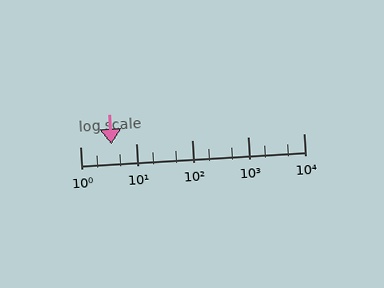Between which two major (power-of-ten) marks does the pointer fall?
The pointer is between 1 and 10.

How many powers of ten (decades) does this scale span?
The scale spans 4 decades, from 1 to 10000.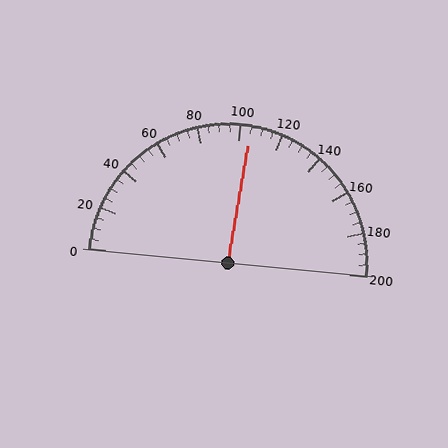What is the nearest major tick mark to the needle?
The nearest major tick mark is 100.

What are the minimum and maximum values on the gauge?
The gauge ranges from 0 to 200.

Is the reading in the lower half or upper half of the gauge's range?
The reading is in the upper half of the range (0 to 200).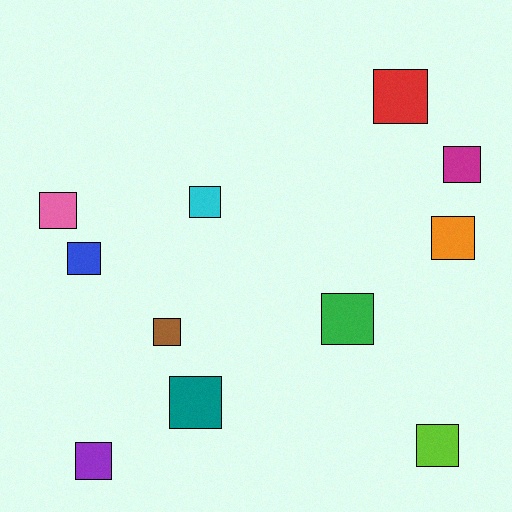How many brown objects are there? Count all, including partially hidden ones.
There is 1 brown object.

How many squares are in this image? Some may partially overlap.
There are 11 squares.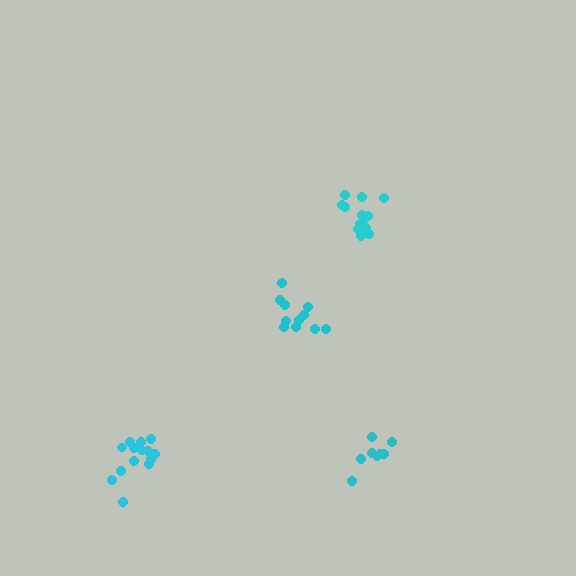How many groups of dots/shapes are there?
There are 4 groups.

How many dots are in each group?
Group 1: 11 dots, Group 2: 9 dots, Group 3: 13 dots, Group 4: 14 dots (47 total).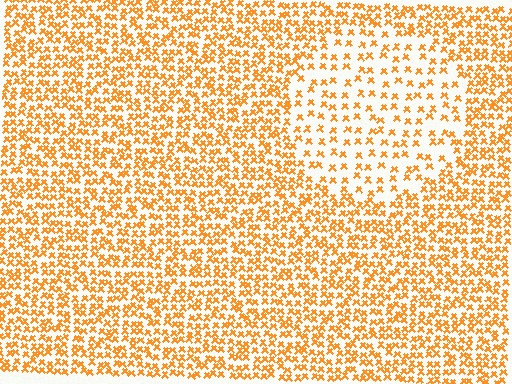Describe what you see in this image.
The image contains small orange elements arranged at two different densities. A circle-shaped region is visible where the elements are less densely packed than the surrounding area.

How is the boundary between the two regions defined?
The boundary is defined by a change in element density (approximately 2.2x ratio). All elements are the same color, size, and shape.